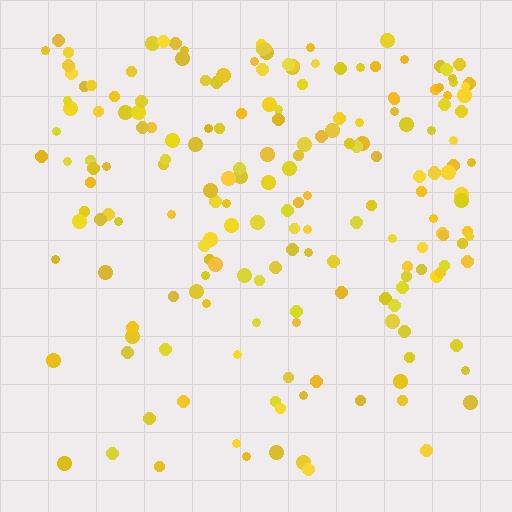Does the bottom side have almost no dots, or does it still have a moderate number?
Still a moderate number, just noticeably fewer than the top.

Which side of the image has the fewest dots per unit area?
The bottom.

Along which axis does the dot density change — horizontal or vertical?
Vertical.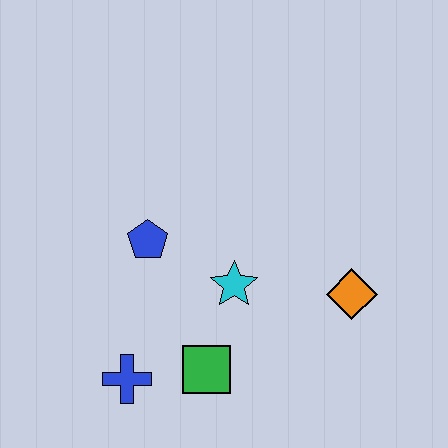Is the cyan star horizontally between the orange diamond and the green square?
Yes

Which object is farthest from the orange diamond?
The blue cross is farthest from the orange diamond.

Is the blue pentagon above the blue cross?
Yes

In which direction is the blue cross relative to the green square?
The blue cross is to the left of the green square.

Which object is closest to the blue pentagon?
The cyan star is closest to the blue pentagon.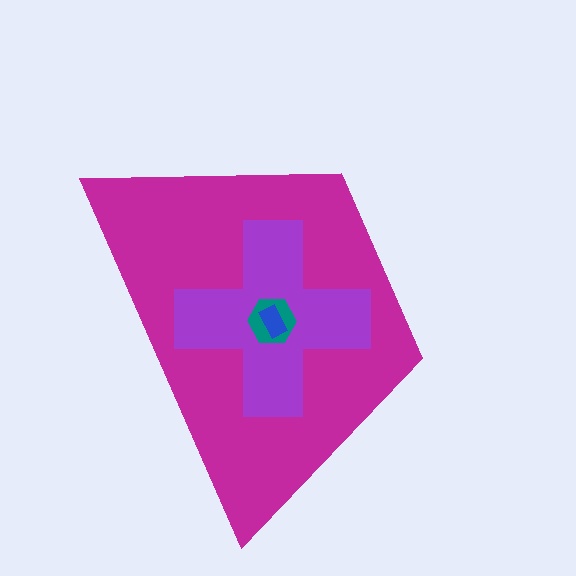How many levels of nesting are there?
4.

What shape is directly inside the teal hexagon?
The blue rectangle.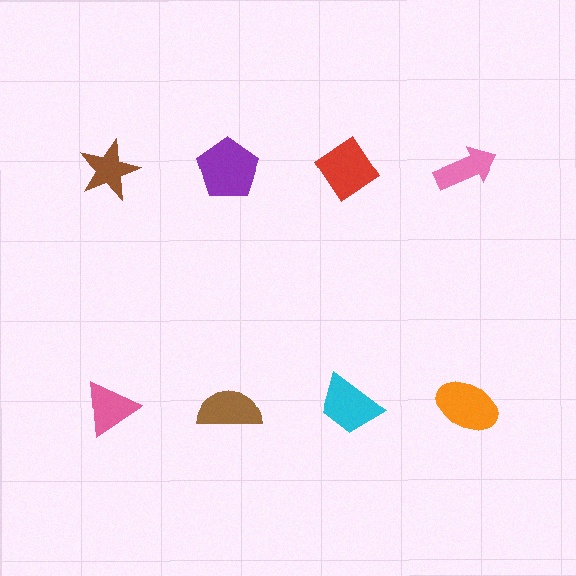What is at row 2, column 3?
A cyan trapezoid.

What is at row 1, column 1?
A brown star.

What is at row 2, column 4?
An orange ellipse.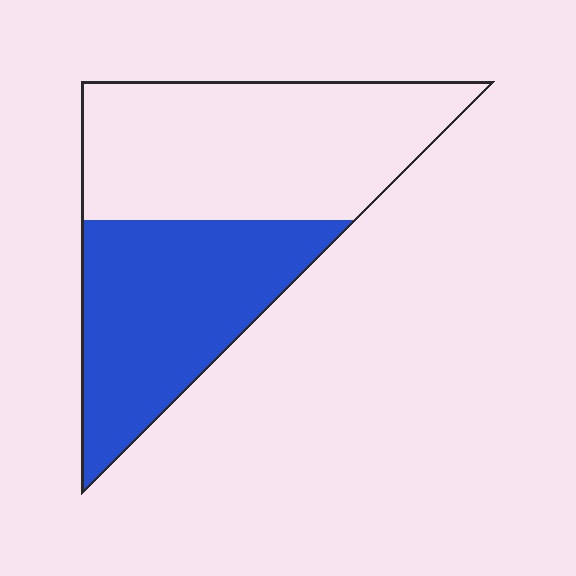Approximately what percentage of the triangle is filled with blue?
Approximately 45%.